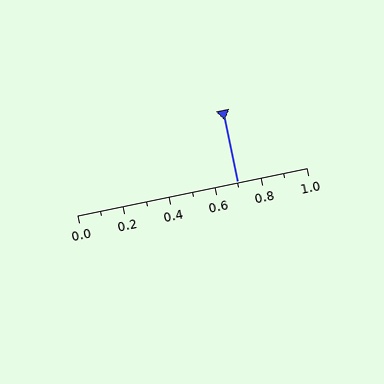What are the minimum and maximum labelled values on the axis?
The axis runs from 0.0 to 1.0.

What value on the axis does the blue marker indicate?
The marker indicates approximately 0.7.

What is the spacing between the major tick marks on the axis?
The major ticks are spaced 0.2 apart.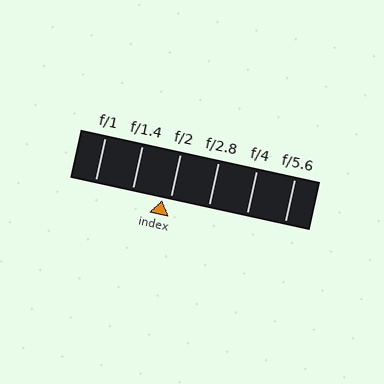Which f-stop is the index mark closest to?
The index mark is closest to f/2.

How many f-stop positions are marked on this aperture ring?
There are 6 f-stop positions marked.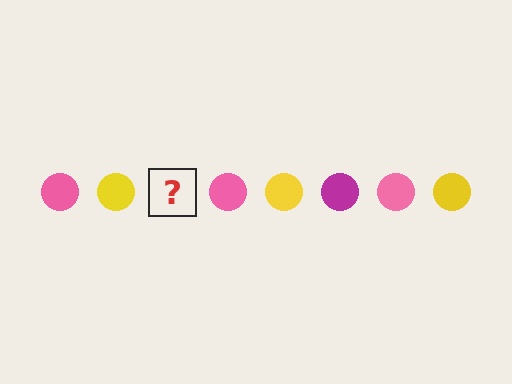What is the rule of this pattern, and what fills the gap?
The rule is that the pattern cycles through pink, yellow, magenta circles. The gap should be filled with a magenta circle.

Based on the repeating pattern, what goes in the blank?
The blank should be a magenta circle.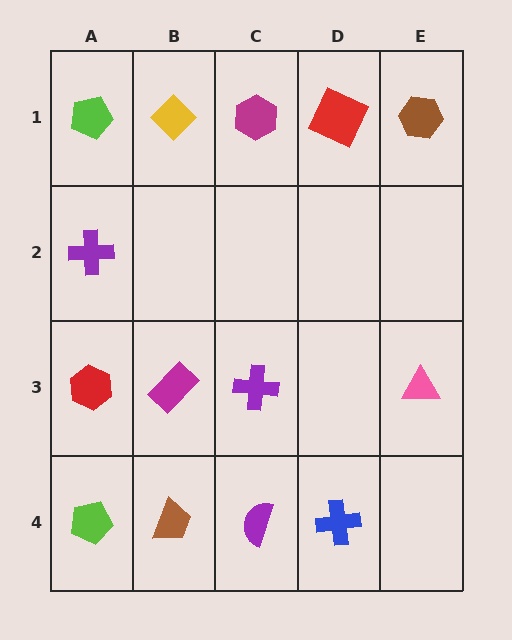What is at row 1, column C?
A magenta hexagon.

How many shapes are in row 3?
4 shapes.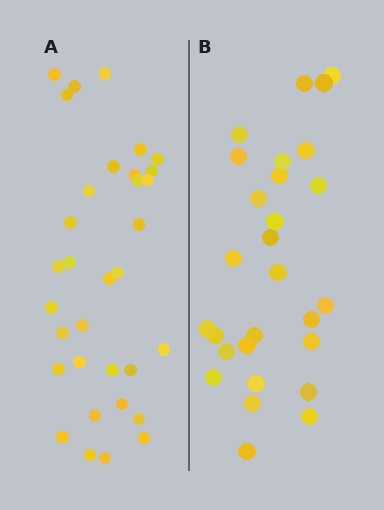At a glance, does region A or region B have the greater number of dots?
Region A (the left region) has more dots.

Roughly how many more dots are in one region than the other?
Region A has about 5 more dots than region B.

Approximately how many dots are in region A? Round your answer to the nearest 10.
About 30 dots. (The exact count is 33, which rounds to 30.)